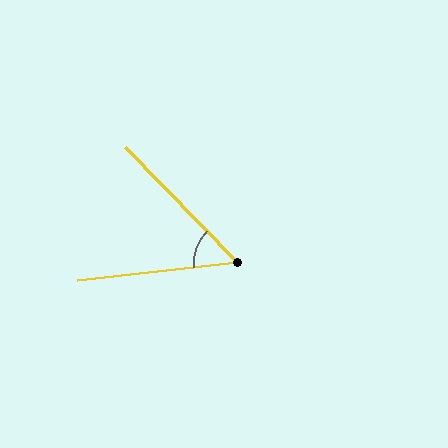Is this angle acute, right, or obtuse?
It is acute.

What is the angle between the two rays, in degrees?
Approximately 52 degrees.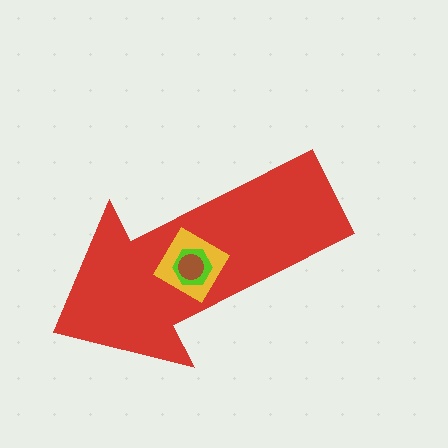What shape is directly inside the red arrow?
The yellow diamond.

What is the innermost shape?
The brown circle.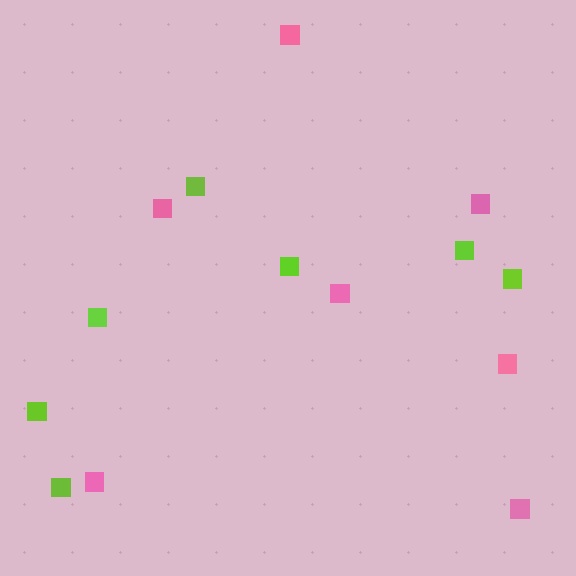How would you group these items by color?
There are 2 groups: one group of pink squares (7) and one group of lime squares (7).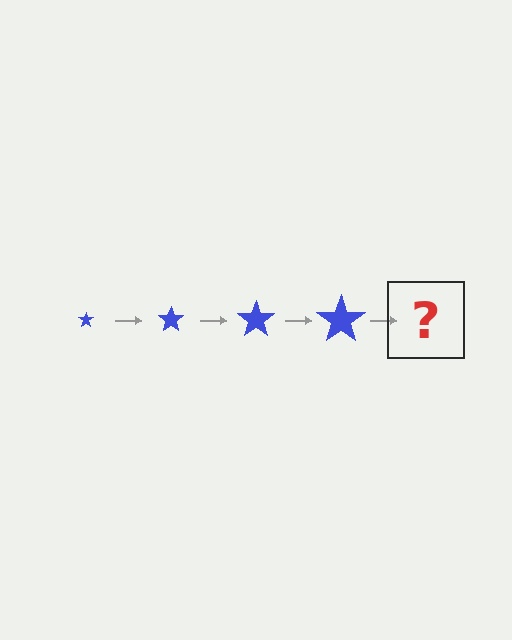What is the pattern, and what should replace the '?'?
The pattern is that the star gets progressively larger each step. The '?' should be a blue star, larger than the previous one.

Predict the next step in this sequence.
The next step is a blue star, larger than the previous one.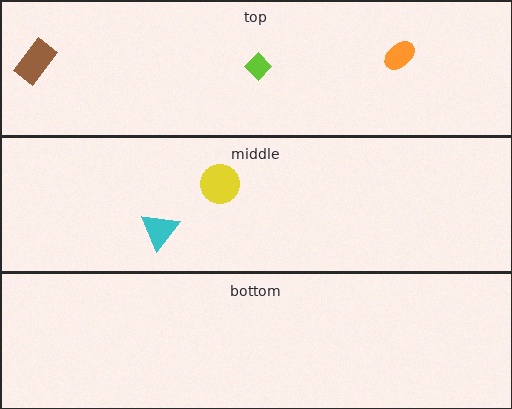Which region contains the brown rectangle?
The top region.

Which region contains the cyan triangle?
The middle region.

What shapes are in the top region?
The lime diamond, the orange ellipse, the brown rectangle.